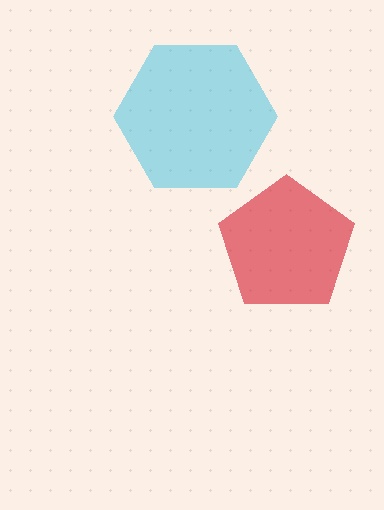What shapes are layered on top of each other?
The layered shapes are: a red pentagon, a cyan hexagon.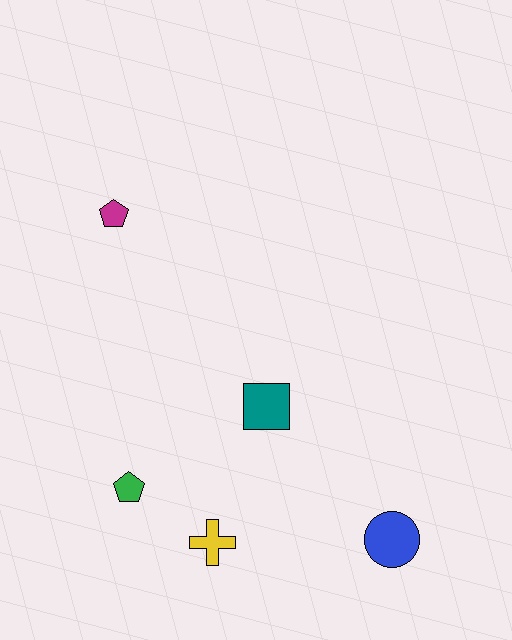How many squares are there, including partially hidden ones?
There is 1 square.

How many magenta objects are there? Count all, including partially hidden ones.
There is 1 magenta object.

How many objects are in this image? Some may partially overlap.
There are 5 objects.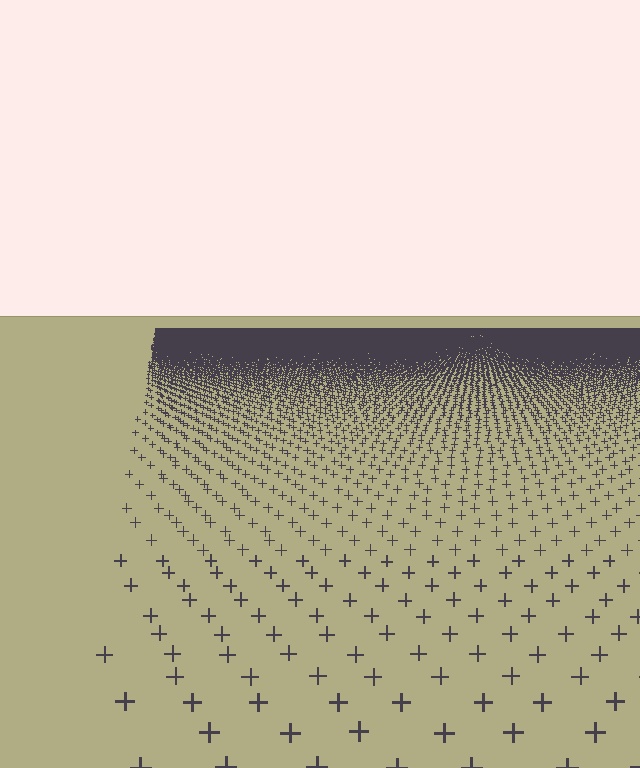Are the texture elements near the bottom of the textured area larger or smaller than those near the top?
Larger. Near the bottom, elements are closer to the viewer and appear at a bigger on-screen size.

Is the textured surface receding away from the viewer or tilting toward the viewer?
The surface is receding away from the viewer. Texture elements get smaller and denser toward the top.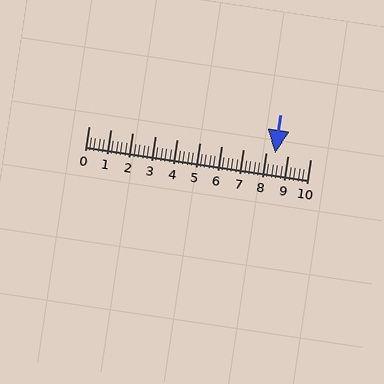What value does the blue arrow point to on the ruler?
The blue arrow points to approximately 8.4.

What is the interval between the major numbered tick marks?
The major tick marks are spaced 1 units apart.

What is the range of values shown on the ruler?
The ruler shows values from 0 to 10.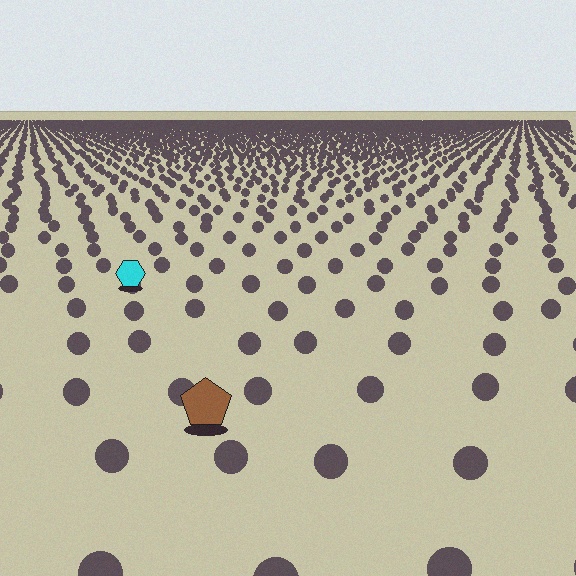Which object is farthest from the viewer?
The cyan hexagon is farthest from the viewer. It appears smaller and the ground texture around it is denser.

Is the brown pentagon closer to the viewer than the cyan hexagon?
Yes. The brown pentagon is closer — you can tell from the texture gradient: the ground texture is coarser near it.